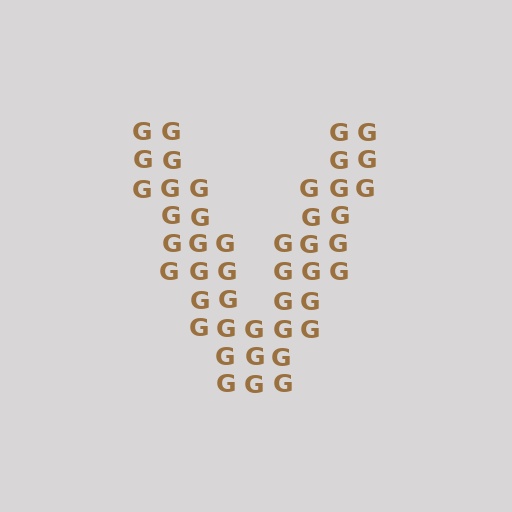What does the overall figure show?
The overall figure shows the letter V.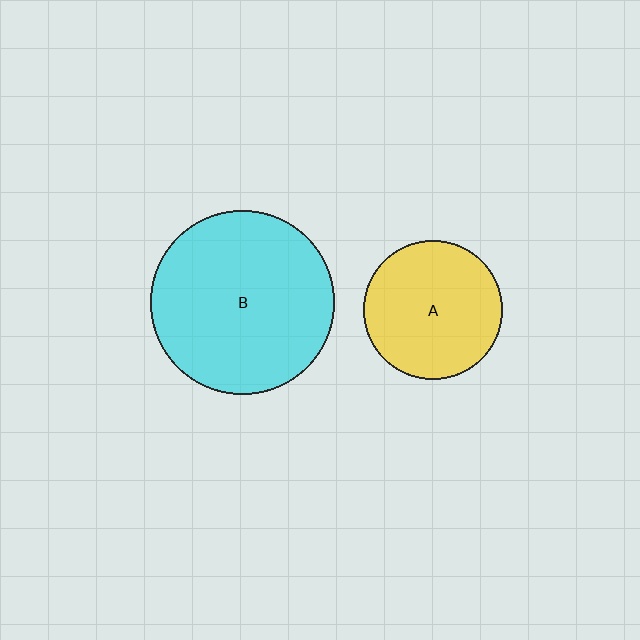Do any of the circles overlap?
No, none of the circles overlap.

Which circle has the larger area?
Circle B (cyan).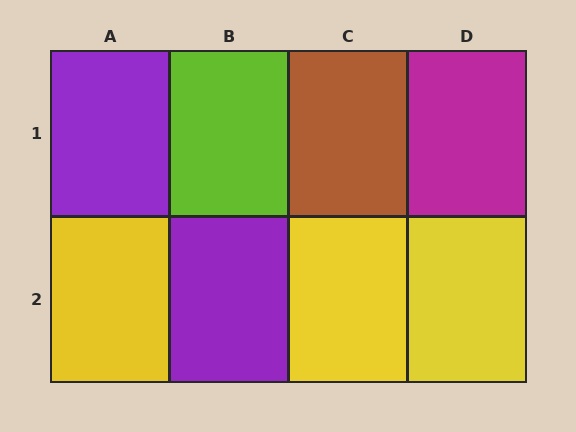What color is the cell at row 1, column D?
Magenta.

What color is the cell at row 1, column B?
Lime.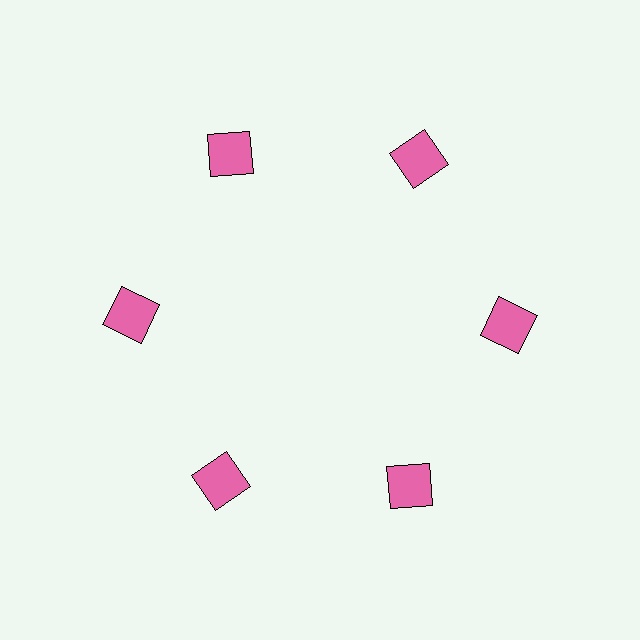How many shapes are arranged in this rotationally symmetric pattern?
There are 6 shapes, arranged in 6 groups of 1.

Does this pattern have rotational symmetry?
Yes, this pattern has 6-fold rotational symmetry. It looks the same after rotating 60 degrees around the center.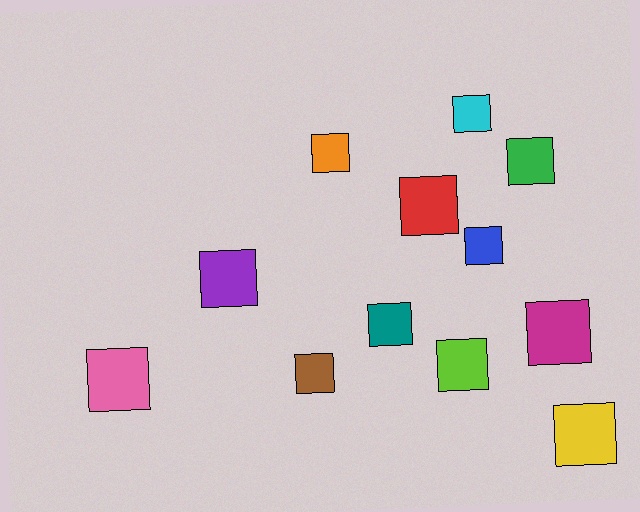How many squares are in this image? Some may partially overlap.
There are 12 squares.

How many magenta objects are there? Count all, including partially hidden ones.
There is 1 magenta object.